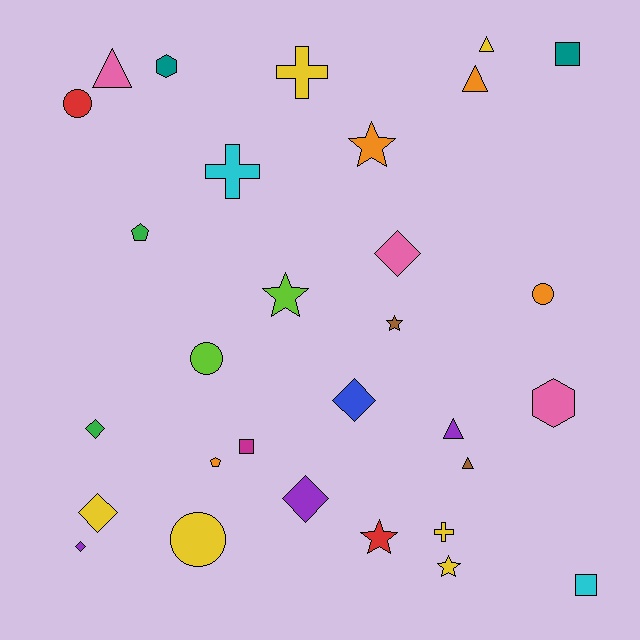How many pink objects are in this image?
There are 3 pink objects.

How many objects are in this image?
There are 30 objects.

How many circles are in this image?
There are 4 circles.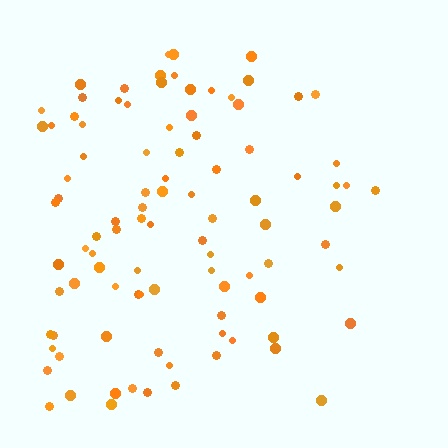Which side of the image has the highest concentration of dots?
The left.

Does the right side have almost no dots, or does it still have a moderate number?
Still a moderate number, just noticeably fewer than the left.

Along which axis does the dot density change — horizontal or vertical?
Horizontal.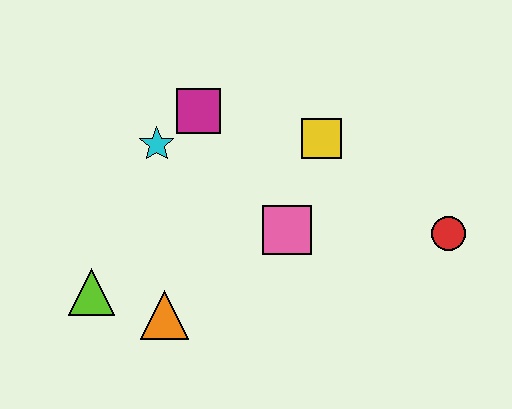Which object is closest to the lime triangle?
The orange triangle is closest to the lime triangle.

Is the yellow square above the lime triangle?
Yes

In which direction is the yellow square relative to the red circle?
The yellow square is to the left of the red circle.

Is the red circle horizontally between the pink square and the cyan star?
No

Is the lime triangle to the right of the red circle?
No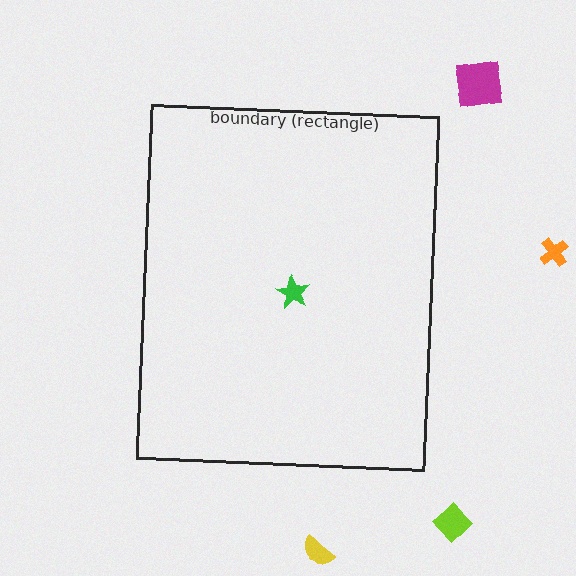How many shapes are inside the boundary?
1 inside, 4 outside.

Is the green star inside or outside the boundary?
Inside.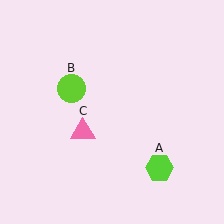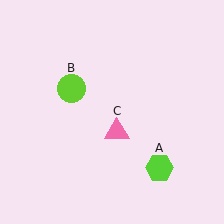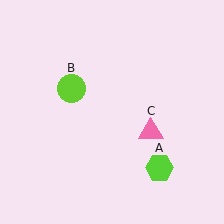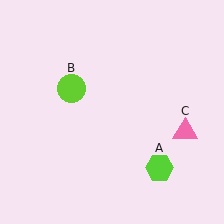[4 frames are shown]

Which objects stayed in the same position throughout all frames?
Lime hexagon (object A) and lime circle (object B) remained stationary.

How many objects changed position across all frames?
1 object changed position: pink triangle (object C).